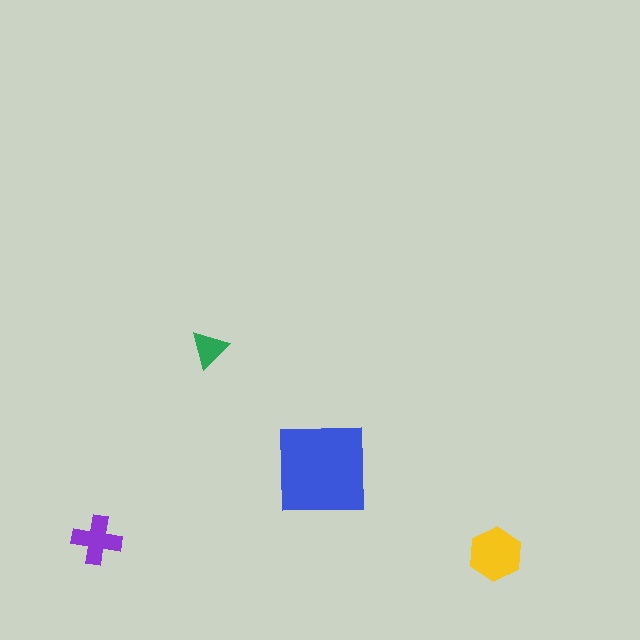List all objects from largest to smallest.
The blue square, the yellow hexagon, the purple cross, the green triangle.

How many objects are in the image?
There are 4 objects in the image.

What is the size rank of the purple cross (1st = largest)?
3rd.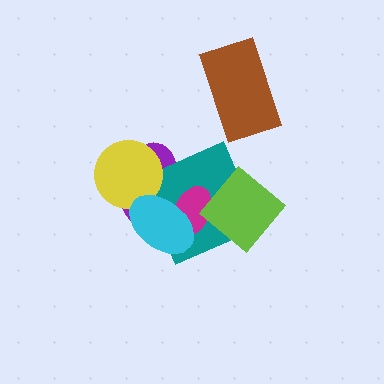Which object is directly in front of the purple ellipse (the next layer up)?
The teal square is directly in front of the purple ellipse.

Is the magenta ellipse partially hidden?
Yes, it is partially covered by another shape.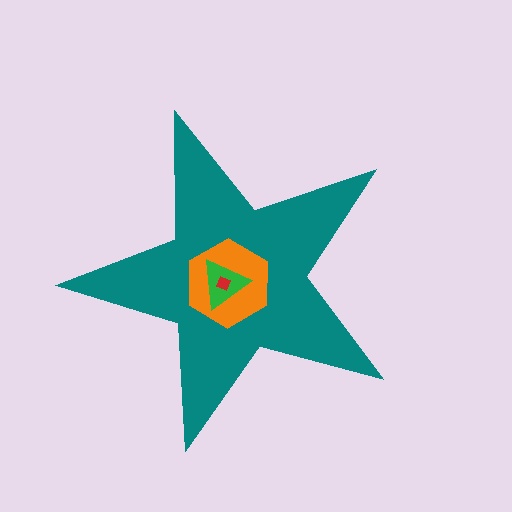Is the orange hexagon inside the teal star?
Yes.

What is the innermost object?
The red diamond.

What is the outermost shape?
The teal star.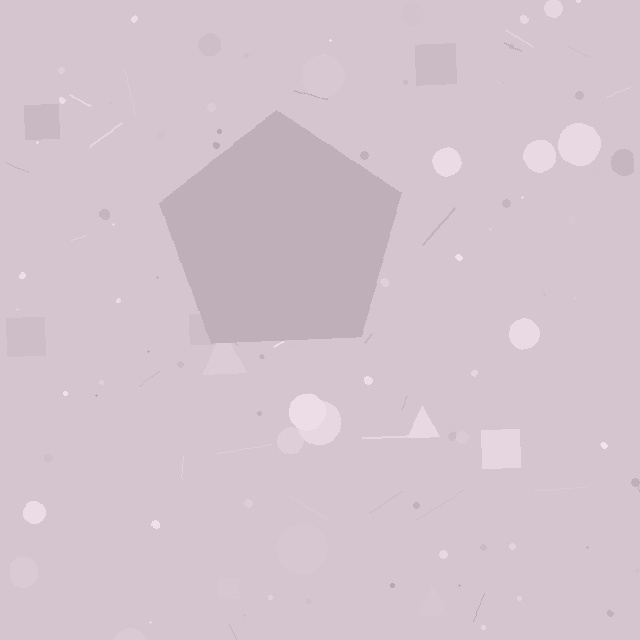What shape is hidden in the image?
A pentagon is hidden in the image.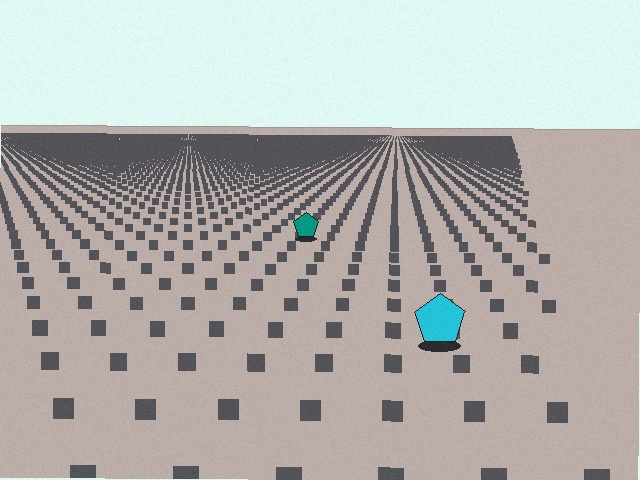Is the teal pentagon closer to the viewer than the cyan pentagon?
No. The cyan pentagon is closer — you can tell from the texture gradient: the ground texture is coarser near it.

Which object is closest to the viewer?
The cyan pentagon is closest. The texture marks near it are larger and more spread out.